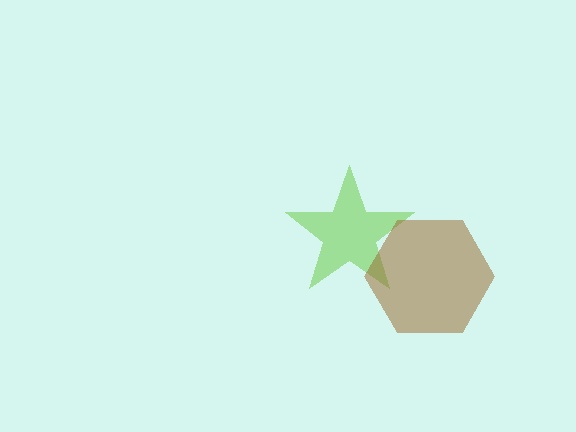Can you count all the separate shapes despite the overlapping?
Yes, there are 2 separate shapes.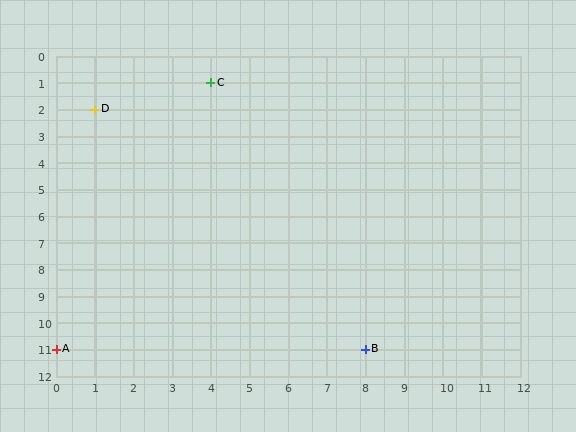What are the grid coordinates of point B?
Point B is at grid coordinates (8, 11).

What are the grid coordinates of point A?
Point A is at grid coordinates (0, 11).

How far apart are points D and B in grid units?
Points D and B are 7 columns and 9 rows apart (about 11.4 grid units diagonally).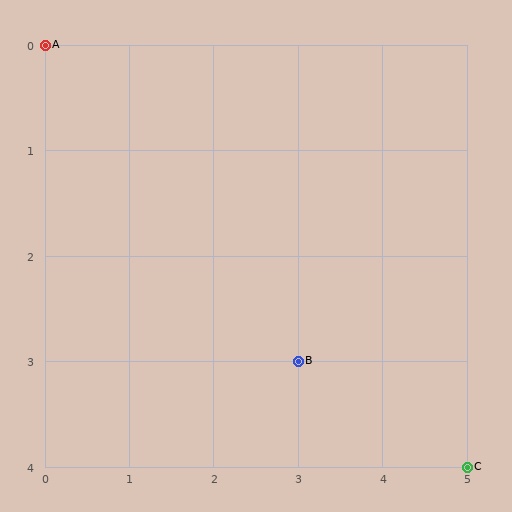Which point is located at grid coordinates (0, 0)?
Point A is at (0, 0).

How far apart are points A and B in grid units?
Points A and B are 3 columns and 3 rows apart (about 4.2 grid units diagonally).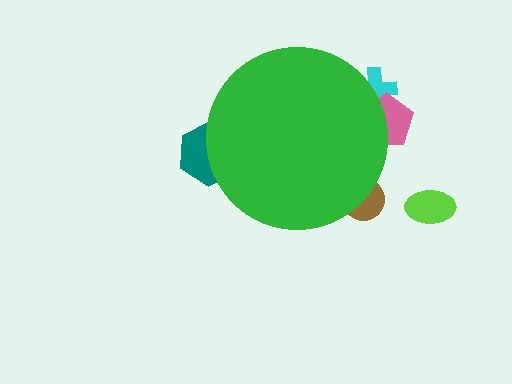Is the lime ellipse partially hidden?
No, the lime ellipse is fully visible.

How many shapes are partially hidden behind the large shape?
4 shapes are partially hidden.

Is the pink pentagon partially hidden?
Yes, the pink pentagon is partially hidden behind the green circle.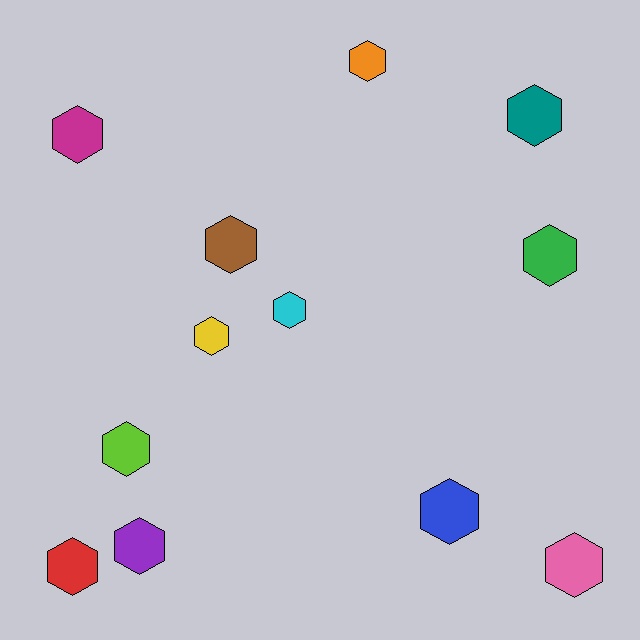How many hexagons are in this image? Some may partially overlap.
There are 12 hexagons.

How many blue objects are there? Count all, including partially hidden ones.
There is 1 blue object.